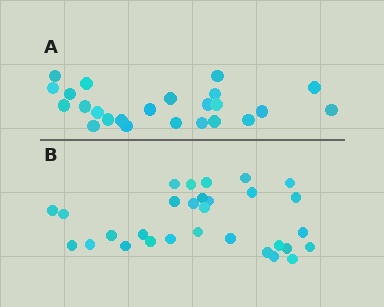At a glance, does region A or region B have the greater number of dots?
Region B (the bottom region) has more dots.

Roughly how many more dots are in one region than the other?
Region B has about 6 more dots than region A.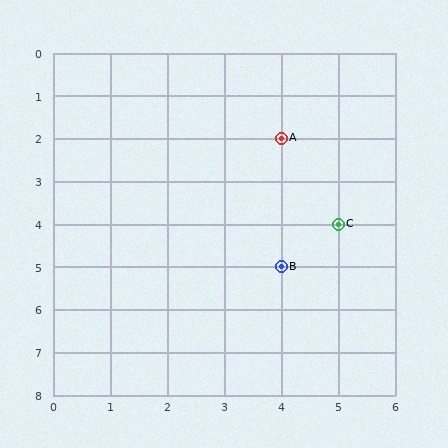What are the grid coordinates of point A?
Point A is at grid coordinates (4, 2).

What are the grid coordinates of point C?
Point C is at grid coordinates (5, 4).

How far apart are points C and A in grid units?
Points C and A are 1 column and 2 rows apart (about 2.2 grid units diagonally).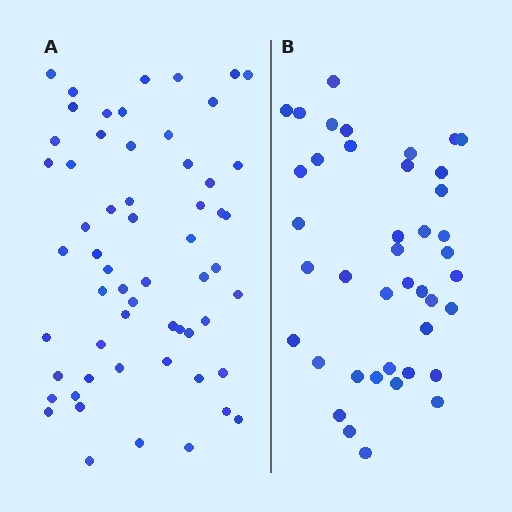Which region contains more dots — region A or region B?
Region A (the left region) has more dots.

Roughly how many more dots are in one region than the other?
Region A has approximately 20 more dots than region B.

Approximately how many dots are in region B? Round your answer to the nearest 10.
About 40 dots. (The exact count is 41, which rounds to 40.)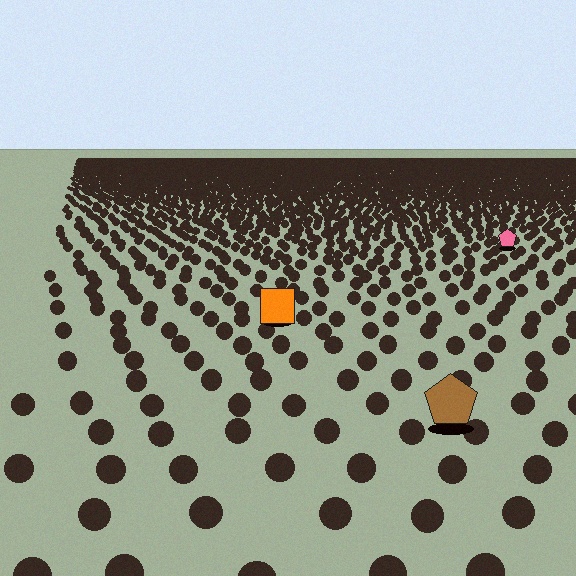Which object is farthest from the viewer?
The pink pentagon is farthest from the viewer. It appears smaller and the ground texture around it is denser.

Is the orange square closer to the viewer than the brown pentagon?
No. The brown pentagon is closer — you can tell from the texture gradient: the ground texture is coarser near it.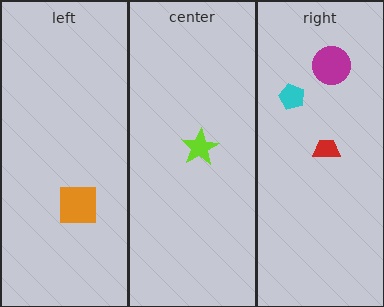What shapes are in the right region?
The cyan pentagon, the magenta circle, the red trapezoid.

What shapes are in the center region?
The lime star.